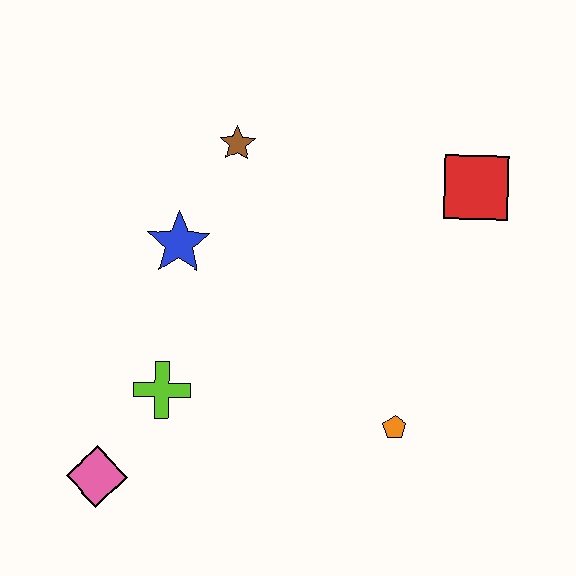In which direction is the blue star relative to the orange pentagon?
The blue star is to the left of the orange pentagon.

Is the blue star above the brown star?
No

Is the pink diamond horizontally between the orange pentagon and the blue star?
No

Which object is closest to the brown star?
The blue star is closest to the brown star.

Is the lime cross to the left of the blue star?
Yes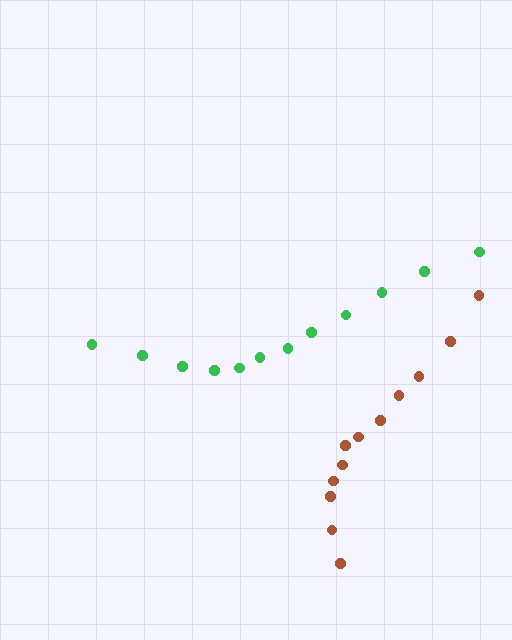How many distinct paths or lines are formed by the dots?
There are 2 distinct paths.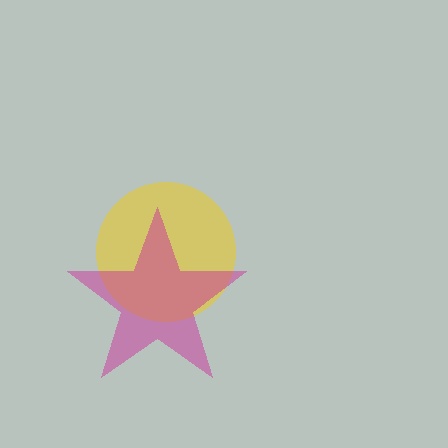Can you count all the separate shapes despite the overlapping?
Yes, there are 2 separate shapes.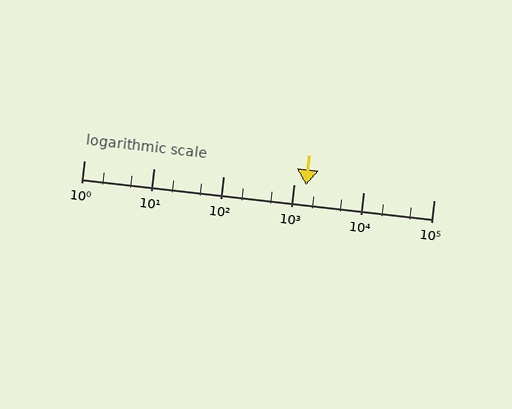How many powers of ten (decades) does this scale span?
The scale spans 5 decades, from 1 to 100000.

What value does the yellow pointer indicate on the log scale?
The pointer indicates approximately 1500.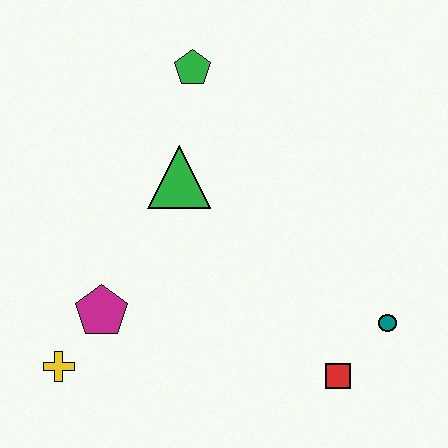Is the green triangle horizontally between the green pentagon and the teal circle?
No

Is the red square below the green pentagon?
Yes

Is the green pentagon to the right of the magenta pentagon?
Yes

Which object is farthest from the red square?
The green pentagon is farthest from the red square.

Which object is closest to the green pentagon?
The green triangle is closest to the green pentagon.